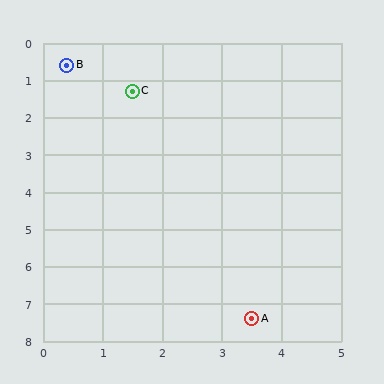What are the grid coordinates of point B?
Point B is at approximately (0.4, 0.6).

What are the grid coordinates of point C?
Point C is at approximately (1.5, 1.3).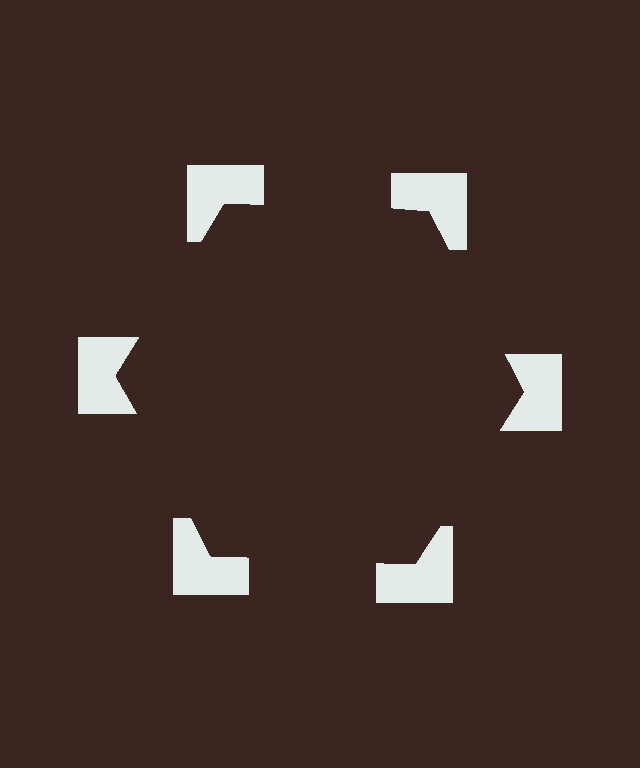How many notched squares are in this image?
There are 6 — one at each vertex of the illusory hexagon.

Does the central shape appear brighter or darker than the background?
It typically appears slightly darker than the background, even though no actual brightness change is drawn.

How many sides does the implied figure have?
6 sides.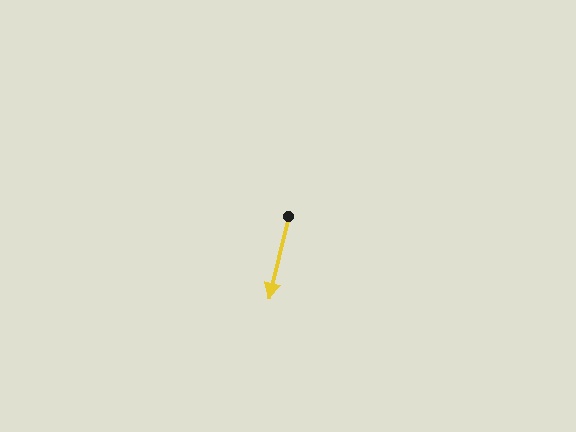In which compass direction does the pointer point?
South.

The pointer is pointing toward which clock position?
Roughly 6 o'clock.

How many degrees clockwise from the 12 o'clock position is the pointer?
Approximately 193 degrees.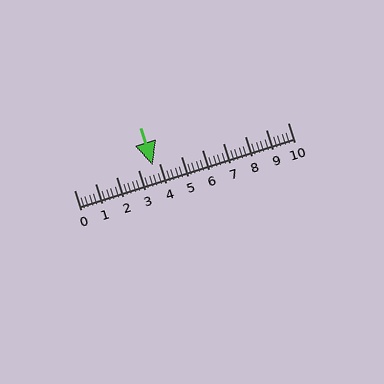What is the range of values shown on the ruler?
The ruler shows values from 0 to 10.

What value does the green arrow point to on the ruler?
The green arrow points to approximately 3.7.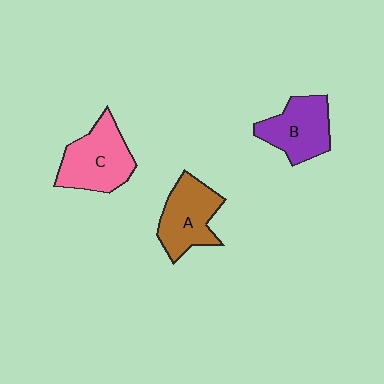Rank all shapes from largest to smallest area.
From largest to smallest: C (pink), A (brown), B (purple).